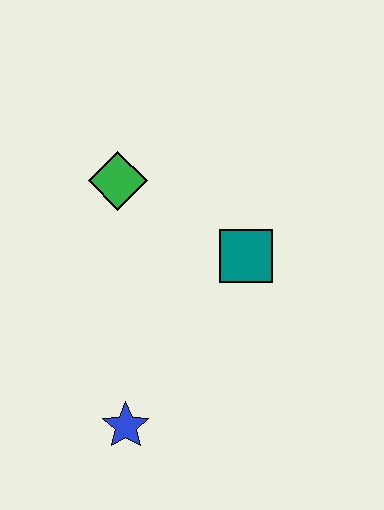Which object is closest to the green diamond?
The teal square is closest to the green diamond.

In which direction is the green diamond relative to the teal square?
The green diamond is to the left of the teal square.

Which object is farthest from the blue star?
The green diamond is farthest from the blue star.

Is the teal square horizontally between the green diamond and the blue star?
No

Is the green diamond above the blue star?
Yes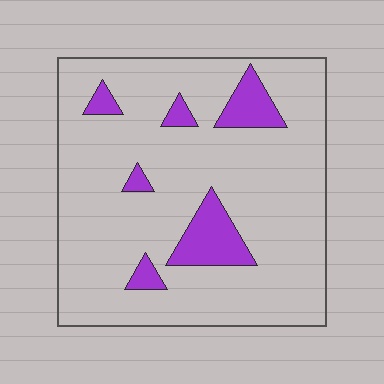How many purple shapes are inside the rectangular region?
6.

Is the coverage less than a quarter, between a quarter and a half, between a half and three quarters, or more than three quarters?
Less than a quarter.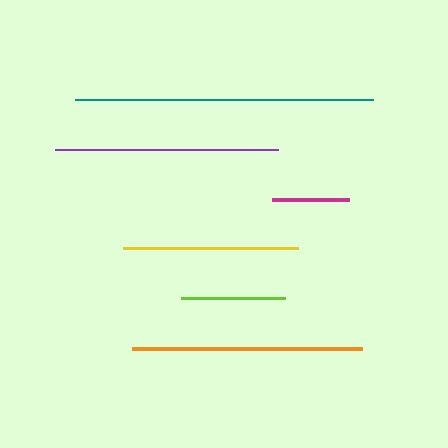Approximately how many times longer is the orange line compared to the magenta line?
The orange line is approximately 3.0 times the length of the magenta line.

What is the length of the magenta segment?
The magenta segment is approximately 76 pixels long.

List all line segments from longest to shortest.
From longest to shortest: teal, orange, purple, yellow, lime, magenta.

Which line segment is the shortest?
The magenta line is the shortest at approximately 76 pixels.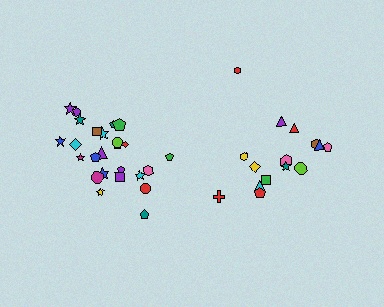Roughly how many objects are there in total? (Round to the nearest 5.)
Roughly 40 objects in total.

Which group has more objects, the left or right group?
The left group.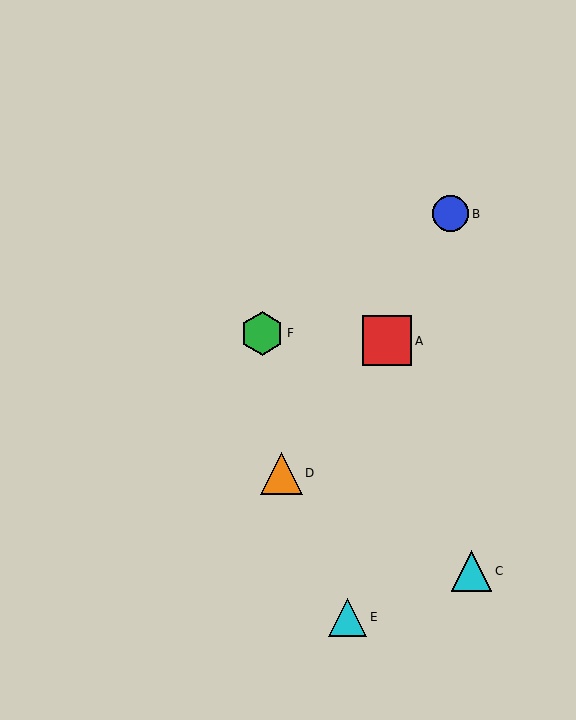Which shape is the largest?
The red square (labeled A) is the largest.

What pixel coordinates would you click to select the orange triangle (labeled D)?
Click at (281, 473) to select the orange triangle D.